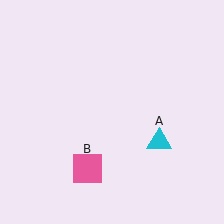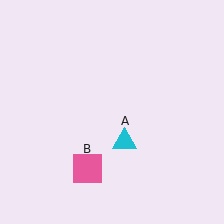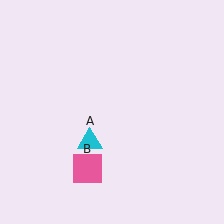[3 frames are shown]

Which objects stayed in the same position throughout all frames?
Pink square (object B) remained stationary.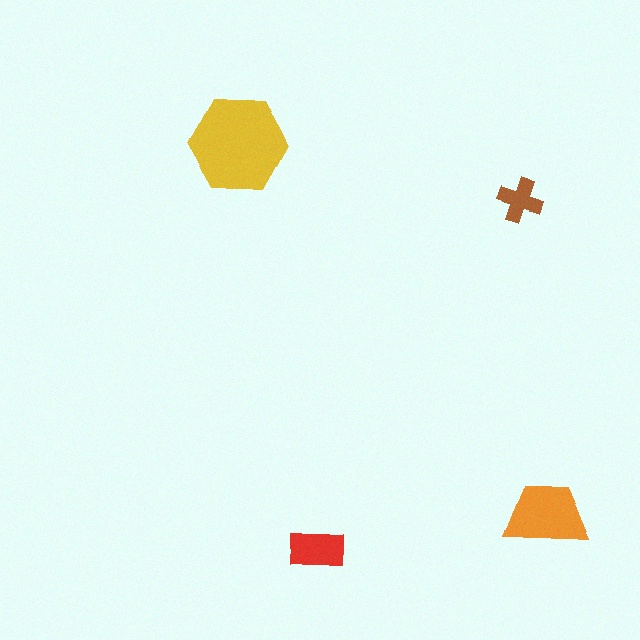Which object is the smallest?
The brown cross.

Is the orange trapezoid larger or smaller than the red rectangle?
Larger.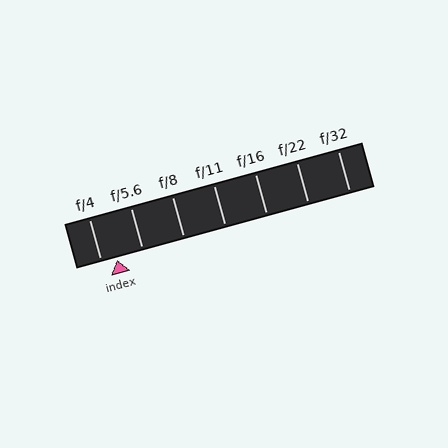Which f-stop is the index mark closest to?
The index mark is closest to f/4.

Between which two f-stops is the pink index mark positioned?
The index mark is between f/4 and f/5.6.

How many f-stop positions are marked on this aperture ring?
There are 7 f-stop positions marked.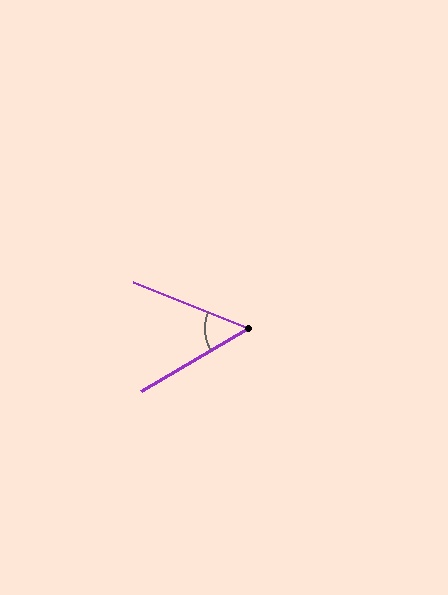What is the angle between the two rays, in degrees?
Approximately 52 degrees.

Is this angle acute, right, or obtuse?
It is acute.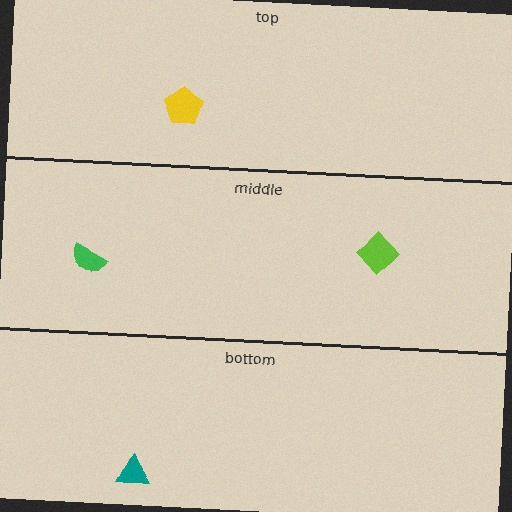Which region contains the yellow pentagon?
The top region.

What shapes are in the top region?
The yellow pentagon.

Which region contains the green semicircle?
The middle region.